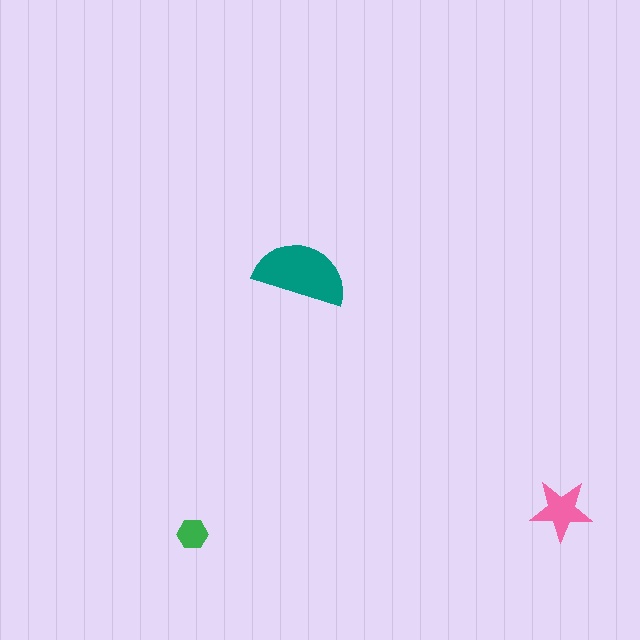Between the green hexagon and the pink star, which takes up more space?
The pink star.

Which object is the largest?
The teal semicircle.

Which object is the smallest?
The green hexagon.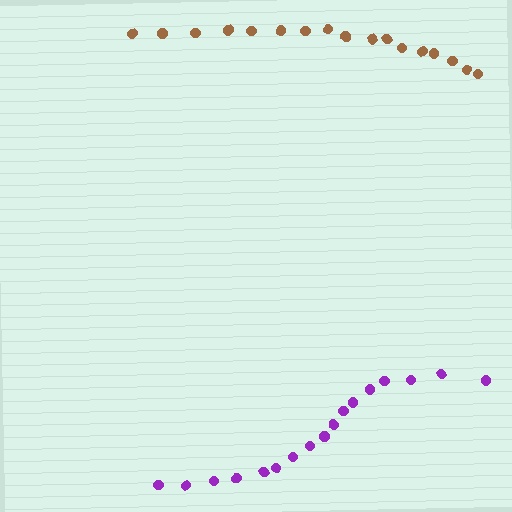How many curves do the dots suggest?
There are 2 distinct paths.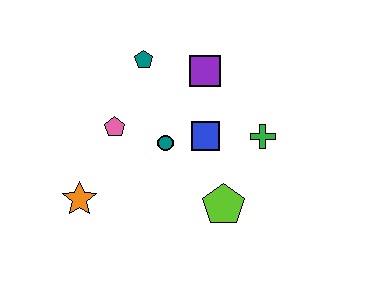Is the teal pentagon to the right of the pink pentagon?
Yes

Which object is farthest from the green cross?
The orange star is farthest from the green cross.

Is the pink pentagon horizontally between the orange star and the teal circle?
Yes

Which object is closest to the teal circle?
The blue square is closest to the teal circle.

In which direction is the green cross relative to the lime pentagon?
The green cross is above the lime pentagon.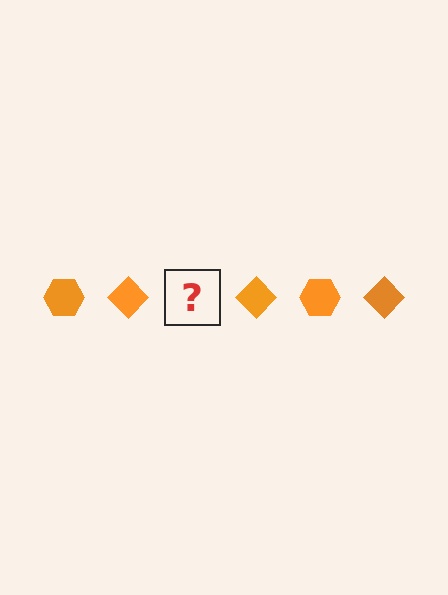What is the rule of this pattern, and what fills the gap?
The rule is that the pattern cycles through hexagon, diamond shapes in orange. The gap should be filled with an orange hexagon.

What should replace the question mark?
The question mark should be replaced with an orange hexagon.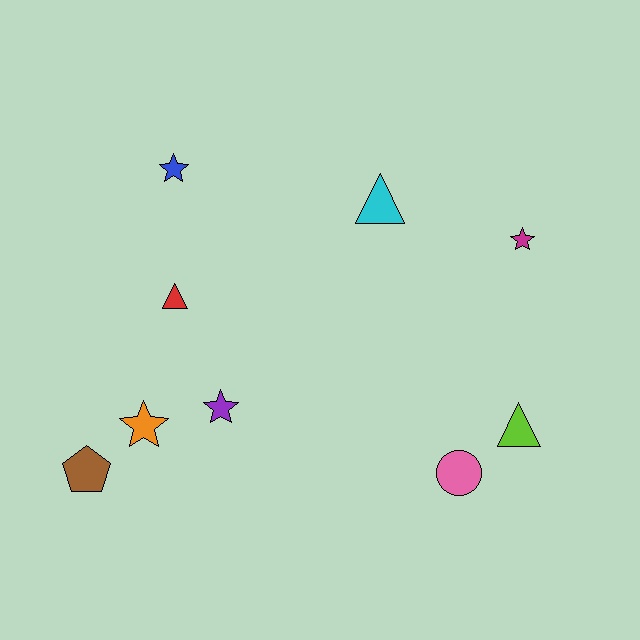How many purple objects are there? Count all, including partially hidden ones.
There is 1 purple object.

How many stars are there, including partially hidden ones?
There are 4 stars.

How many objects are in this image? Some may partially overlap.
There are 9 objects.